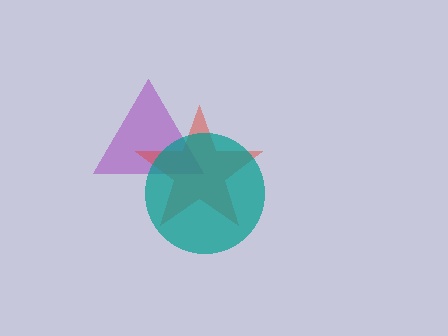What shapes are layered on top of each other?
The layered shapes are: a purple triangle, a red star, a teal circle.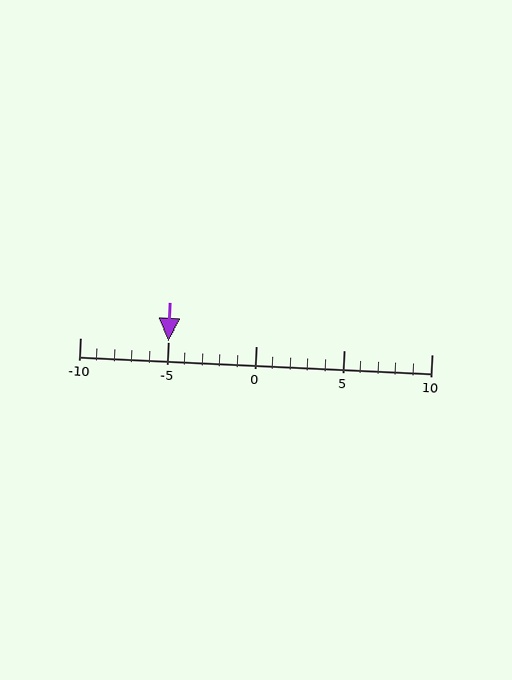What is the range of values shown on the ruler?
The ruler shows values from -10 to 10.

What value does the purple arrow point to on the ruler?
The purple arrow points to approximately -5.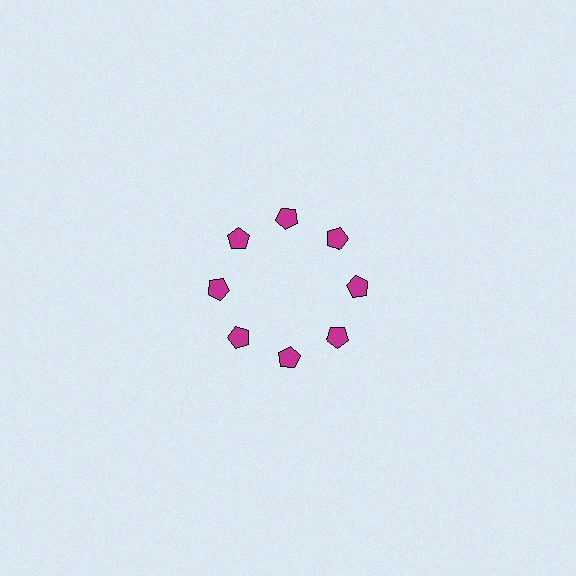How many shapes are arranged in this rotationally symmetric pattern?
There are 8 shapes, arranged in 8 groups of 1.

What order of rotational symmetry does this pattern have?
This pattern has 8-fold rotational symmetry.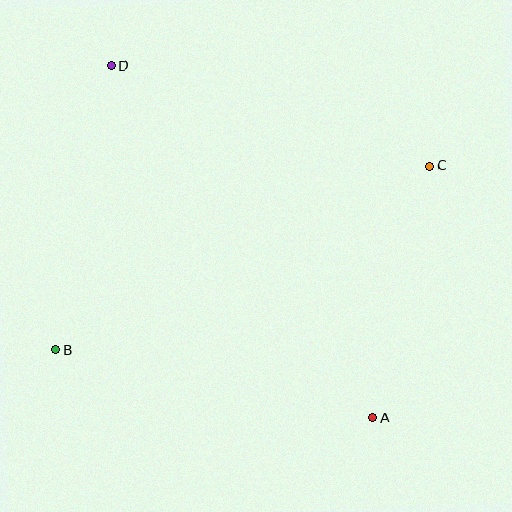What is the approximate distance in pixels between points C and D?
The distance between C and D is approximately 333 pixels.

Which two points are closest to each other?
Points A and C are closest to each other.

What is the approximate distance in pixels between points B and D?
The distance between B and D is approximately 290 pixels.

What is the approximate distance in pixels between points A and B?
The distance between A and B is approximately 324 pixels.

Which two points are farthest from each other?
Points A and D are farthest from each other.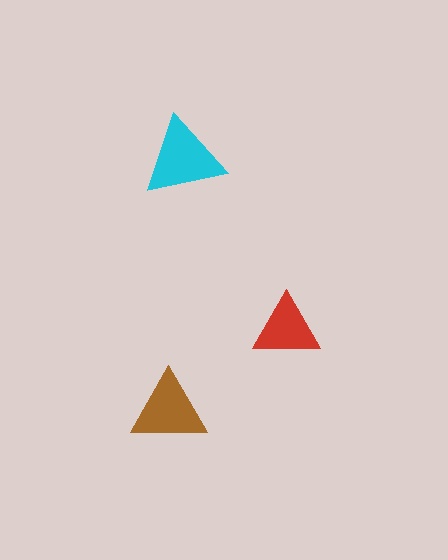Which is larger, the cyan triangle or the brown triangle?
The cyan one.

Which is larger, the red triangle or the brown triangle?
The brown one.